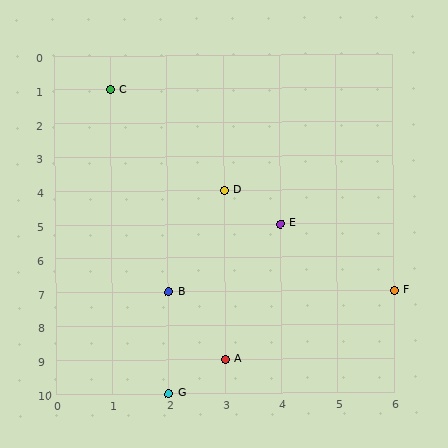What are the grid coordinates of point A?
Point A is at grid coordinates (3, 9).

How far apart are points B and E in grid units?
Points B and E are 2 columns and 2 rows apart (about 2.8 grid units diagonally).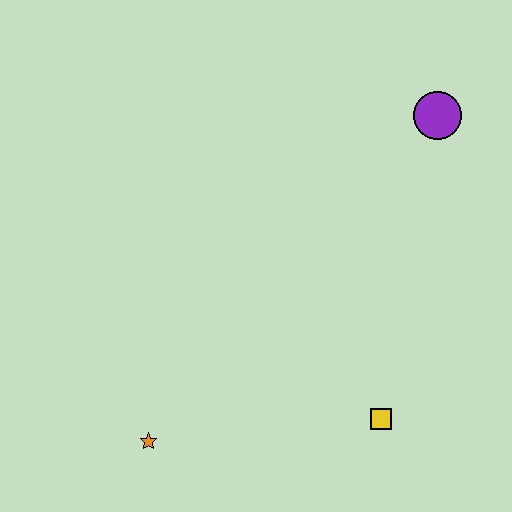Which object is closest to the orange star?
The yellow square is closest to the orange star.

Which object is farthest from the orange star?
The purple circle is farthest from the orange star.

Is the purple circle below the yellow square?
No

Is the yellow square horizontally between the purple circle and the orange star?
Yes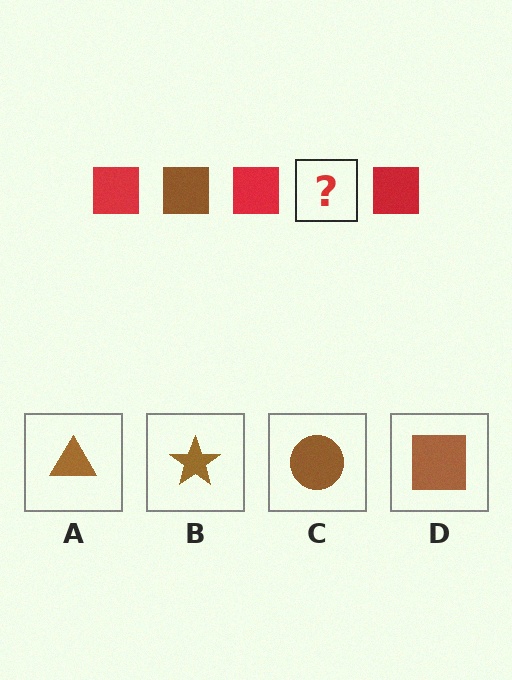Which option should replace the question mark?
Option D.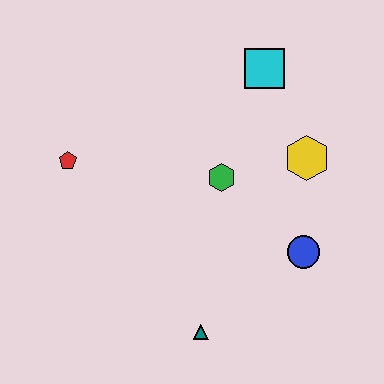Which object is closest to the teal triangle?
The blue circle is closest to the teal triangle.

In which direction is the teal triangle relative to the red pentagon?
The teal triangle is below the red pentagon.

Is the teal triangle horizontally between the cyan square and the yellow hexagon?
No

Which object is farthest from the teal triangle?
The cyan square is farthest from the teal triangle.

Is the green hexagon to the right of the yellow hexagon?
No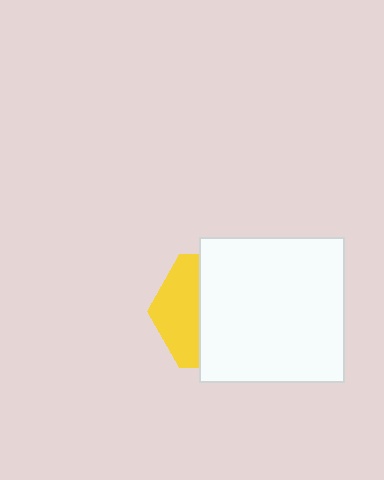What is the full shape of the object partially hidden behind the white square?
The partially hidden object is a yellow hexagon.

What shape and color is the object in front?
The object in front is a white square.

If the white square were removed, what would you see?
You would see the complete yellow hexagon.